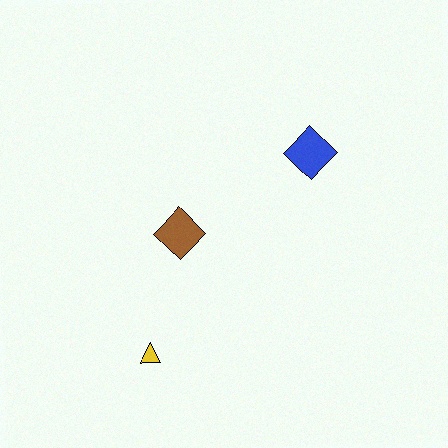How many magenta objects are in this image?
There are no magenta objects.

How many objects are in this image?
There are 3 objects.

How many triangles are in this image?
There is 1 triangle.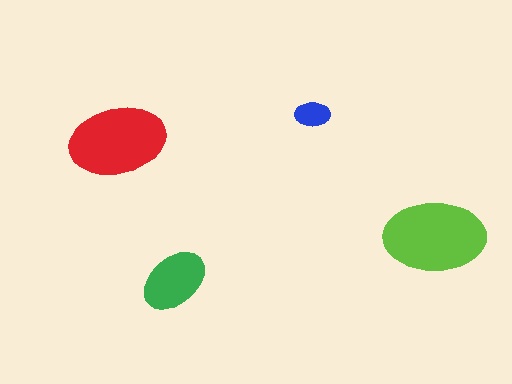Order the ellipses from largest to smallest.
the lime one, the red one, the green one, the blue one.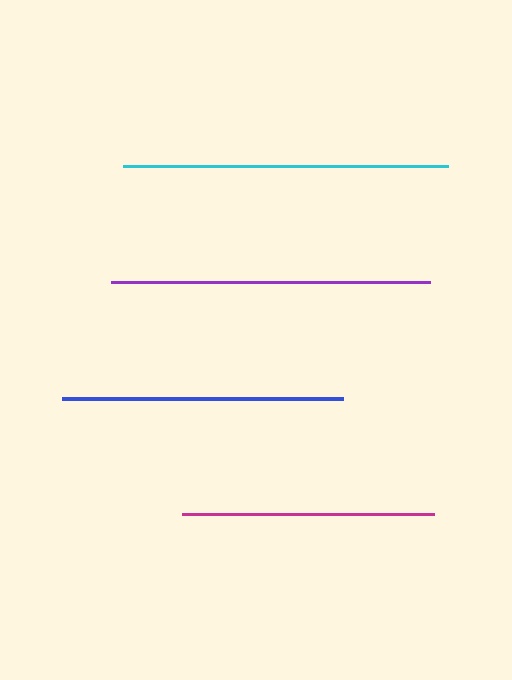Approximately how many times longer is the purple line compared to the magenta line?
The purple line is approximately 1.3 times the length of the magenta line.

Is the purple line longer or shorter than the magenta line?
The purple line is longer than the magenta line.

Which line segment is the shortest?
The magenta line is the shortest at approximately 252 pixels.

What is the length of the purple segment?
The purple segment is approximately 319 pixels long.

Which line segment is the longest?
The cyan line is the longest at approximately 326 pixels.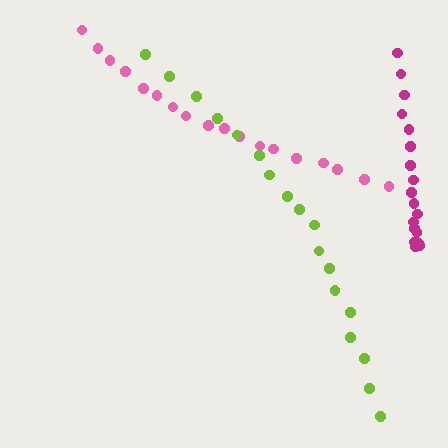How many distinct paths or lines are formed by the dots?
There are 3 distinct paths.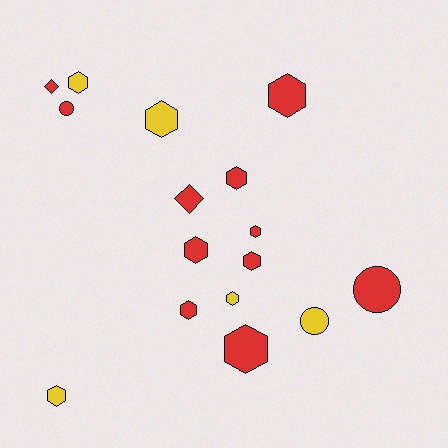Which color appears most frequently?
Red, with 11 objects.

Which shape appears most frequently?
Hexagon, with 11 objects.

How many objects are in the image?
There are 16 objects.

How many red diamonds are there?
There are 2 red diamonds.